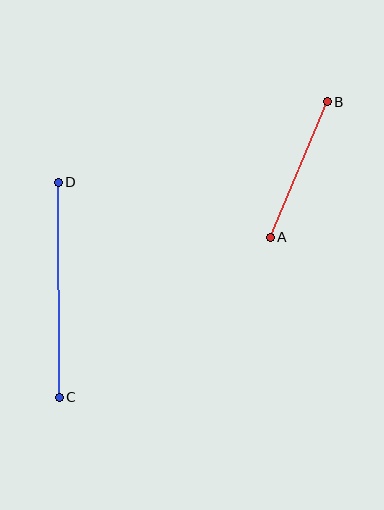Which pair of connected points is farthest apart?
Points C and D are farthest apart.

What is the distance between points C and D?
The distance is approximately 215 pixels.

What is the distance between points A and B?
The distance is approximately 147 pixels.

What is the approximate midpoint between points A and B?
The midpoint is at approximately (299, 169) pixels.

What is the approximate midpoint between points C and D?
The midpoint is at approximately (59, 290) pixels.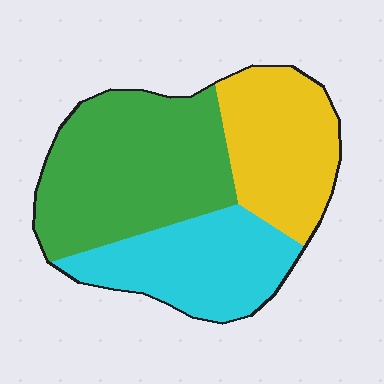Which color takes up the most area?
Green, at roughly 45%.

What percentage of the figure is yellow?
Yellow covers roughly 30% of the figure.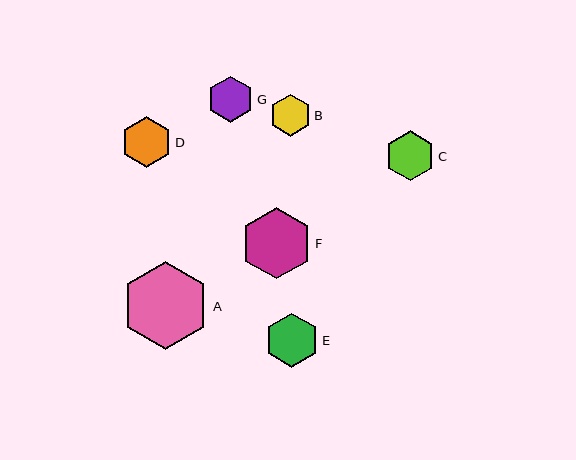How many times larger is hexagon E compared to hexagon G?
Hexagon E is approximately 1.2 times the size of hexagon G.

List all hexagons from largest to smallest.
From largest to smallest: A, F, E, D, C, G, B.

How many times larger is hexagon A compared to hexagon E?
Hexagon A is approximately 1.6 times the size of hexagon E.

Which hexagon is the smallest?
Hexagon B is the smallest with a size of approximately 42 pixels.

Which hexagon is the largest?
Hexagon A is the largest with a size of approximately 88 pixels.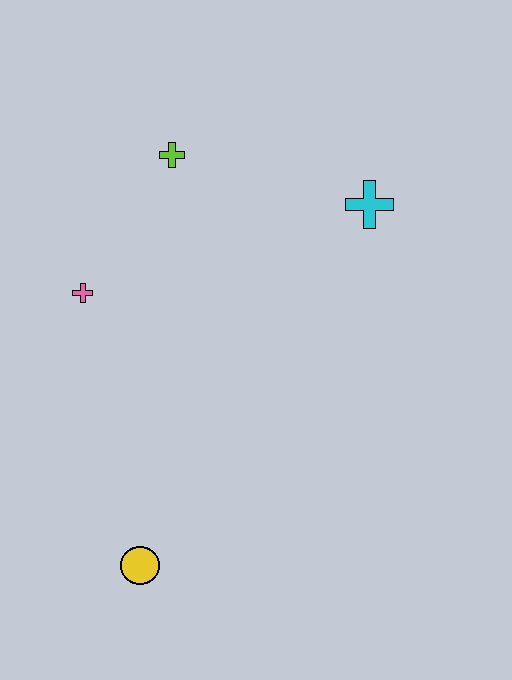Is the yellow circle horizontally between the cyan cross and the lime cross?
No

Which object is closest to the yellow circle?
The pink cross is closest to the yellow circle.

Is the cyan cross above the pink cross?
Yes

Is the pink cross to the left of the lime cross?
Yes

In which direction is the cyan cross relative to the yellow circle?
The cyan cross is above the yellow circle.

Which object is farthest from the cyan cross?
The yellow circle is farthest from the cyan cross.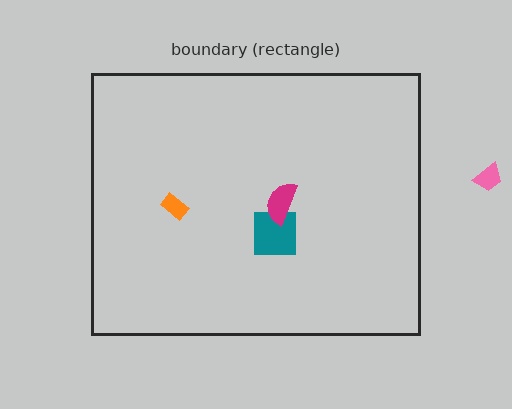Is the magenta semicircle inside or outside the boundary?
Inside.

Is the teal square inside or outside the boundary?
Inside.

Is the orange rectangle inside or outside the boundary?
Inside.